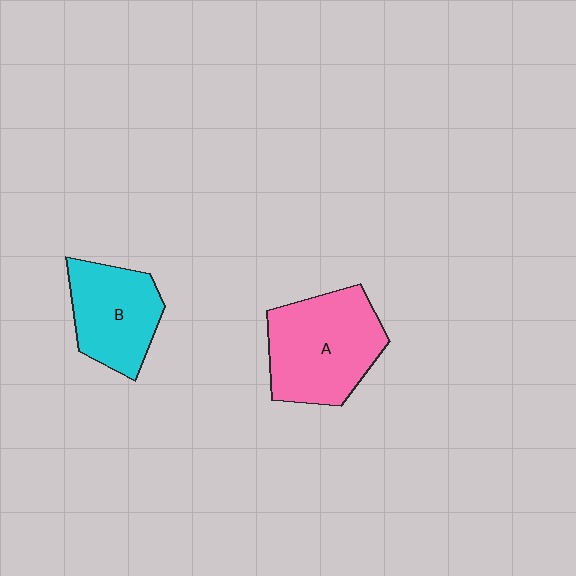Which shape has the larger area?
Shape A (pink).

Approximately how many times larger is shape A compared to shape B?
Approximately 1.3 times.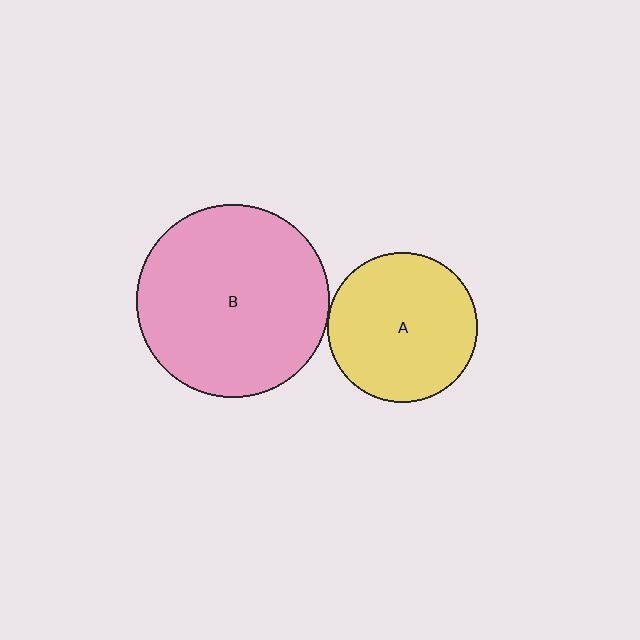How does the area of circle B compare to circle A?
Approximately 1.6 times.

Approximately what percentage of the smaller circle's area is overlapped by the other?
Approximately 5%.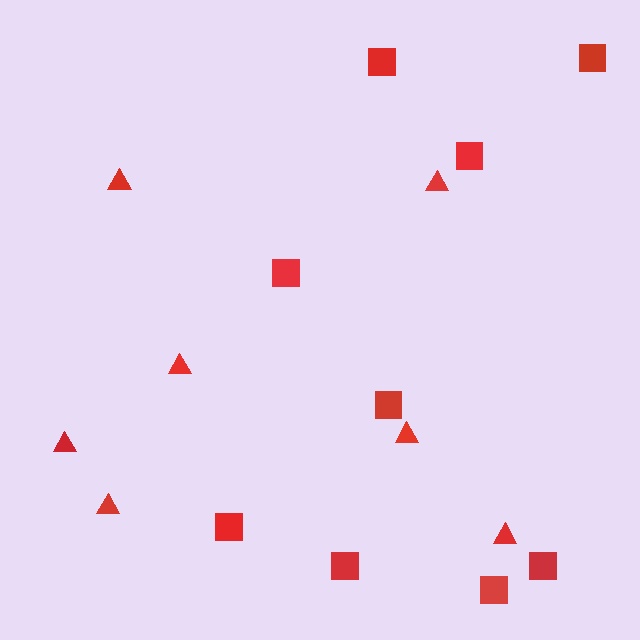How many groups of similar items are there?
There are 2 groups: one group of triangles (7) and one group of squares (9).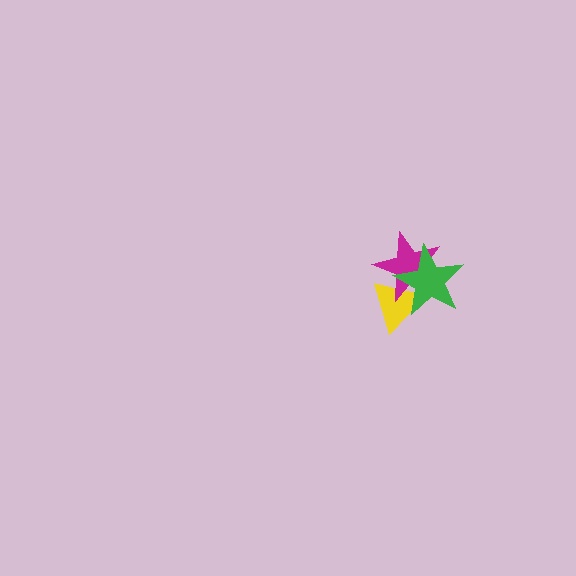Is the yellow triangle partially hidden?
Yes, it is partially covered by another shape.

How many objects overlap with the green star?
2 objects overlap with the green star.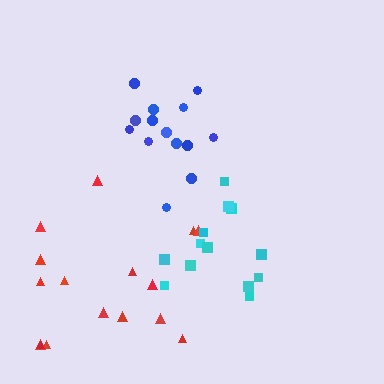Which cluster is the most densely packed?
Cyan.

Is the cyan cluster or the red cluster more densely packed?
Cyan.